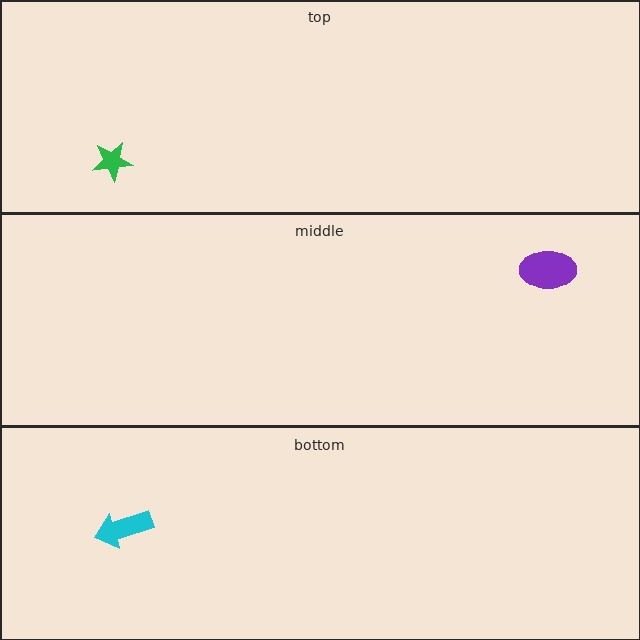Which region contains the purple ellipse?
The middle region.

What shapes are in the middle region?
The purple ellipse.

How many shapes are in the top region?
1.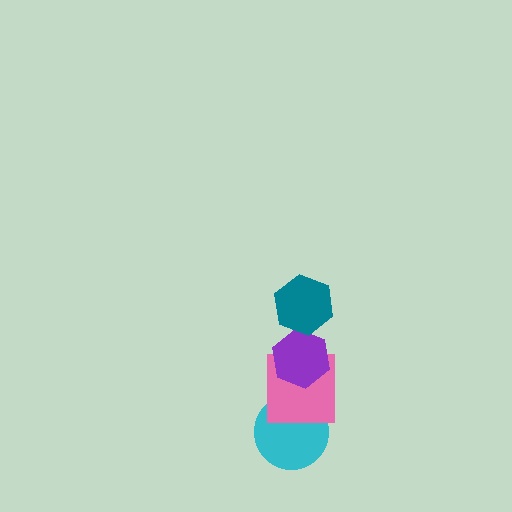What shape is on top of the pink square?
The purple hexagon is on top of the pink square.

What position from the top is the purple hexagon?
The purple hexagon is 2nd from the top.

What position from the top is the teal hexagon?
The teal hexagon is 1st from the top.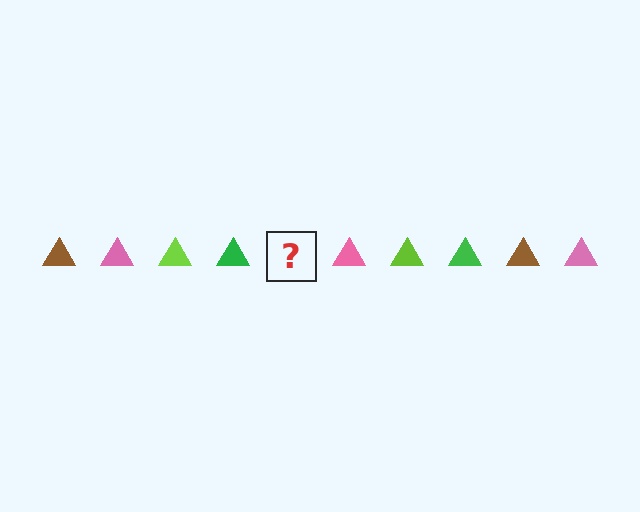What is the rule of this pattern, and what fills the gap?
The rule is that the pattern cycles through brown, pink, lime, green triangles. The gap should be filled with a brown triangle.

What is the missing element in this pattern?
The missing element is a brown triangle.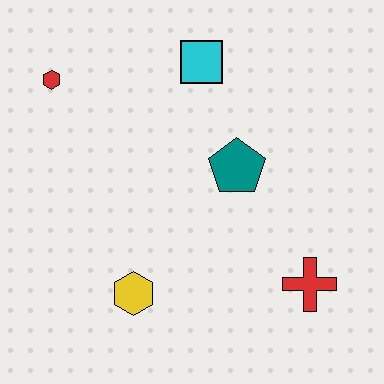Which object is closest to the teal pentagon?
The cyan square is closest to the teal pentagon.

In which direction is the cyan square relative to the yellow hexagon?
The cyan square is above the yellow hexagon.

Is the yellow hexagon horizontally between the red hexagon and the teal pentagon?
Yes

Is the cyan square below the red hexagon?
No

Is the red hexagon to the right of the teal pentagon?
No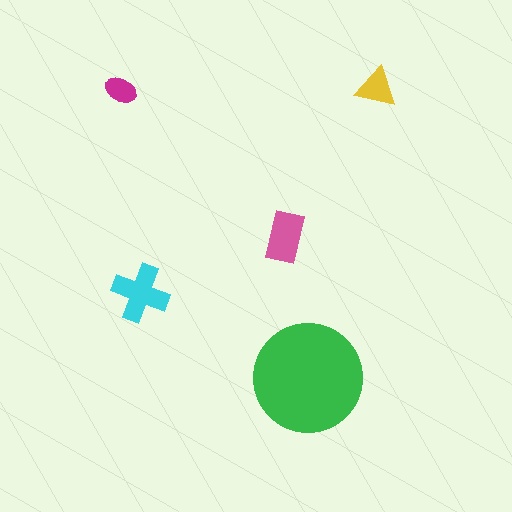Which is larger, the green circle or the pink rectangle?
The green circle.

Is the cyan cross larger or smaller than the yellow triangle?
Larger.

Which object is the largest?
The green circle.